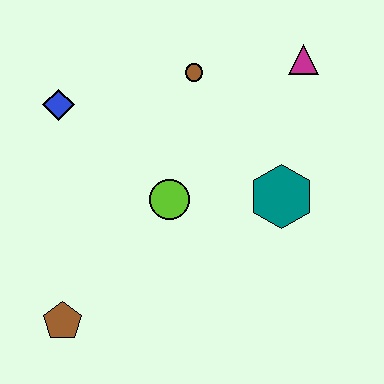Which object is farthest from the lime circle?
The magenta triangle is farthest from the lime circle.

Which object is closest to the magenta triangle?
The brown circle is closest to the magenta triangle.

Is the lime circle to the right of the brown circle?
No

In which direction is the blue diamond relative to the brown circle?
The blue diamond is to the left of the brown circle.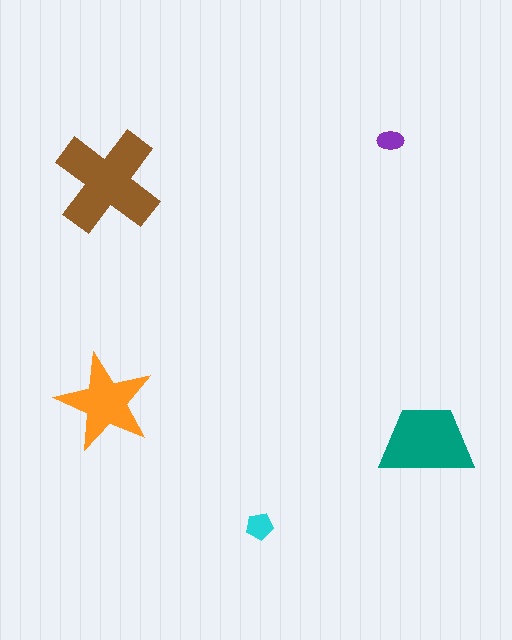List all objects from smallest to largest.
The purple ellipse, the cyan pentagon, the orange star, the teal trapezoid, the brown cross.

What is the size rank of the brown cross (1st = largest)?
1st.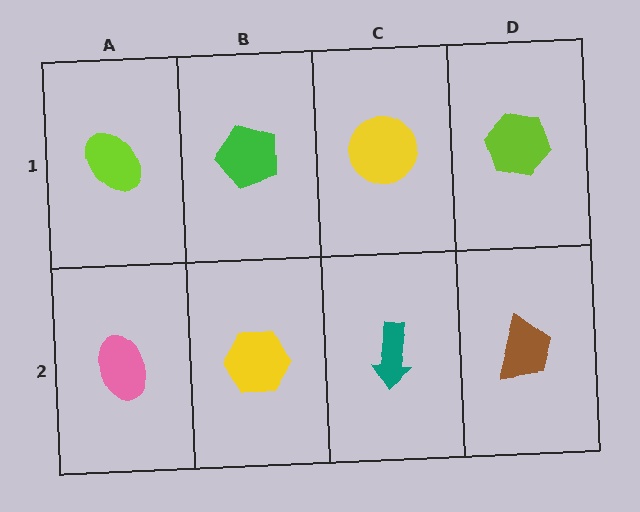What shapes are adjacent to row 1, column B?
A yellow hexagon (row 2, column B), a lime ellipse (row 1, column A), a yellow circle (row 1, column C).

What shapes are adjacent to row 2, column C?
A yellow circle (row 1, column C), a yellow hexagon (row 2, column B), a brown trapezoid (row 2, column D).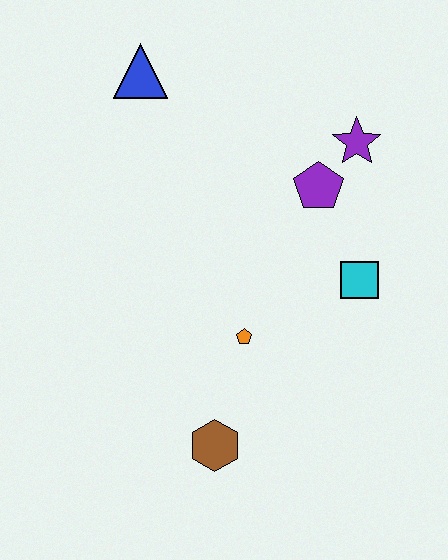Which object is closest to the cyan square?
The purple pentagon is closest to the cyan square.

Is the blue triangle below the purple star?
No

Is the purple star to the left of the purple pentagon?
No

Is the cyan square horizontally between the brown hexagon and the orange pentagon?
No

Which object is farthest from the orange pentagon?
The blue triangle is farthest from the orange pentagon.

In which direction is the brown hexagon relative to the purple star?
The brown hexagon is below the purple star.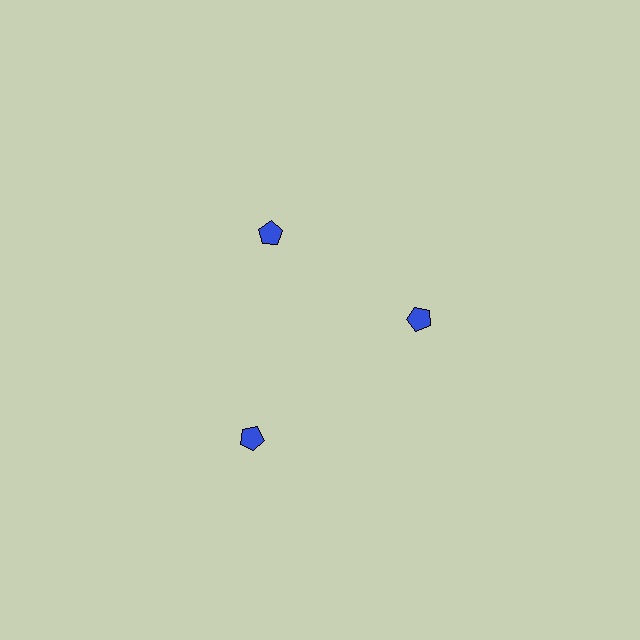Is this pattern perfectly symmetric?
No. The 3 blue pentagons are arranged in a ring, but one element near the 7 o'clock position is pushed outward from the center, breaking the 3-fold rotational symmetry.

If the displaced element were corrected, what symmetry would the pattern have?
It would have 3-fold rotational symmetry — the pattern would map onto itself every 120 degrees.